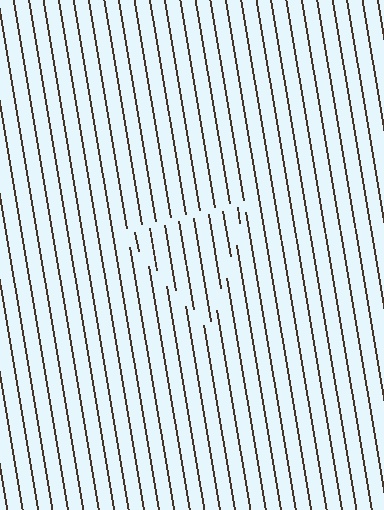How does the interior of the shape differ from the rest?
The interior of the shape contains the same grating, shifted by half a period — the contour is defined by the phase discontinuity where line-ends from the inner and outer gratings abut.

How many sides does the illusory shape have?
3 sides — the line-ends trace a triangle.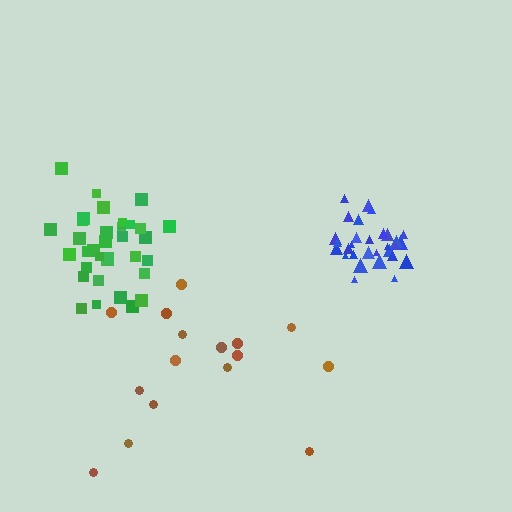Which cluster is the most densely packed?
Blue.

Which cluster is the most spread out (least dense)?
Brown.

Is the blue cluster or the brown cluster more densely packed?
Blue.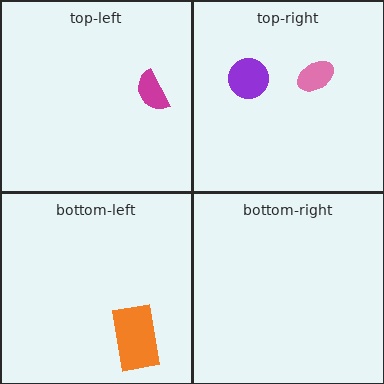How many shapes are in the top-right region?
2.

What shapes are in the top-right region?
The purple circle, the pink ellipse.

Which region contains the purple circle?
The top-right region.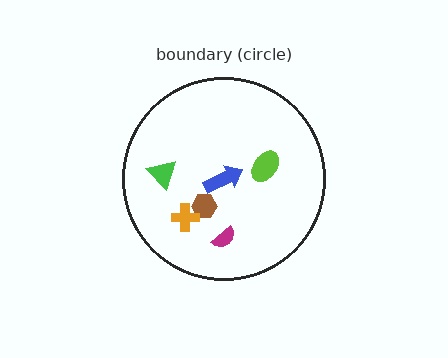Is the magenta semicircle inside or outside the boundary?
Inside.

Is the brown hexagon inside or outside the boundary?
Inside.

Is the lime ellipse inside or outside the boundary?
Inside.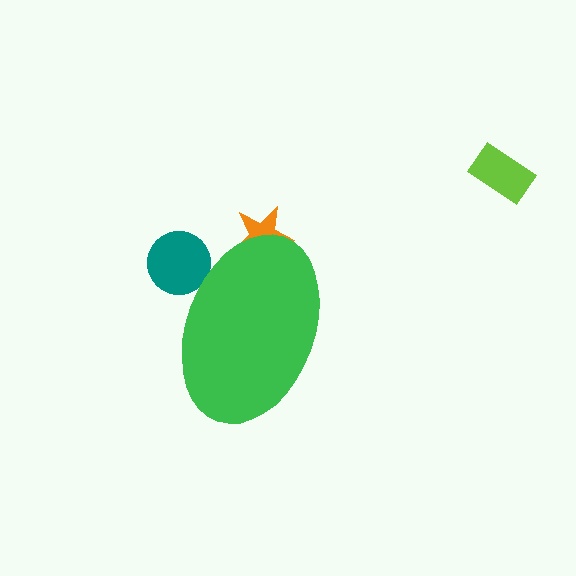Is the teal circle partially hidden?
Yes, the teal circle is partially hidden behind the green ellipse.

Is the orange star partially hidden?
Yes, the orange star is partially hidden behind the green ellipse.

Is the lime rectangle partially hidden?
No, the lime rectangle is fully visible.